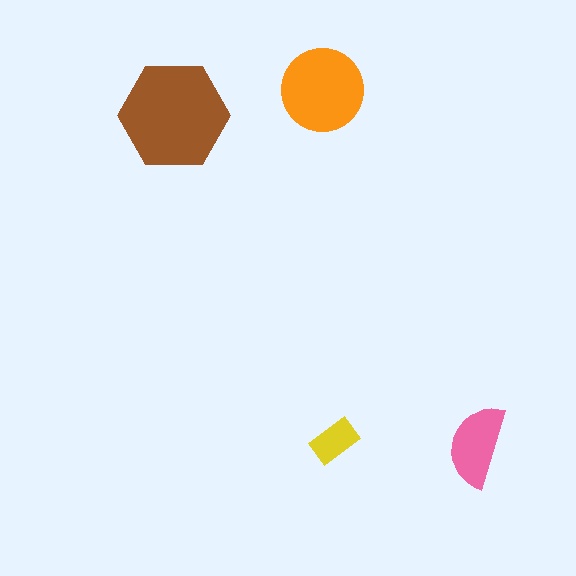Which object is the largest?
The brown hexagon.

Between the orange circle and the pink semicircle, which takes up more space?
The orange circle.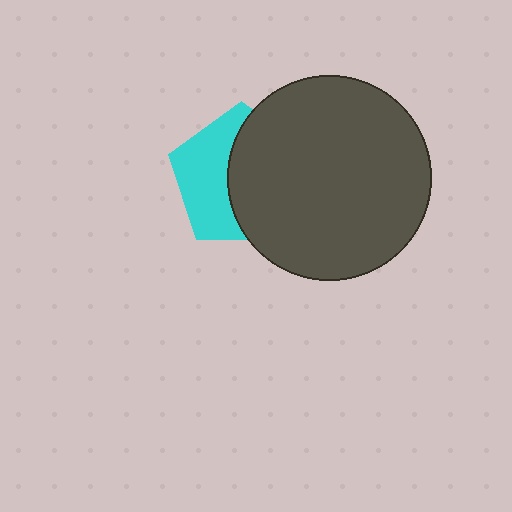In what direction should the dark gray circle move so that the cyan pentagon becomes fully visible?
The dark gray circle should move right. That is the shortest direction to clear the overlap and leave the cyan pentagon fully visible.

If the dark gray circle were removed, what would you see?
You would see the complete cyan pentagon.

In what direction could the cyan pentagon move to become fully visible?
The cyan pentagon could move left. That would shift it out from behind the dark gray circle entirely.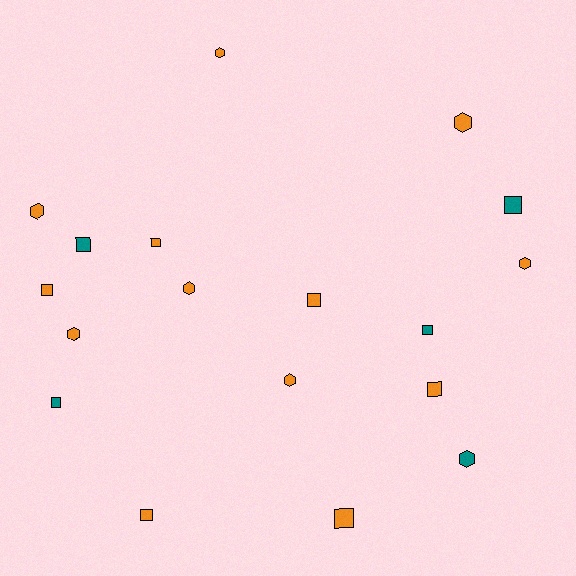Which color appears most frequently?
Orange, with 13 objects.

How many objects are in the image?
There are 18 objects.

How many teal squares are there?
There are 4 teal squares.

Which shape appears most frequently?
Square, with 10 objects.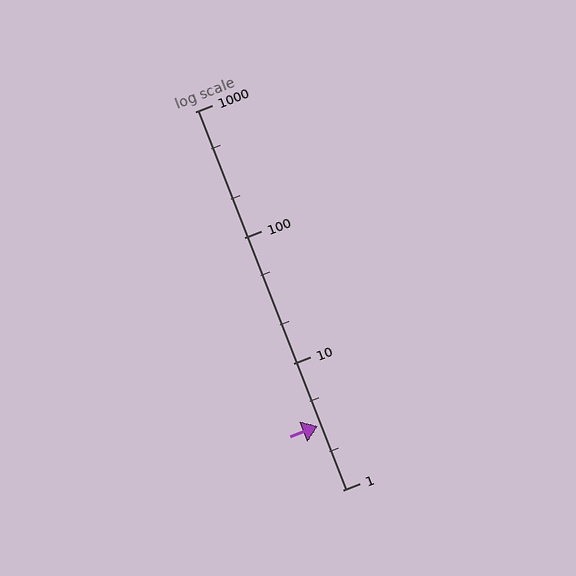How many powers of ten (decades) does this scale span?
The scale spans 3 decades, from 1 to 1000.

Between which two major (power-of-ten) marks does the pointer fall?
The pointer is between 1 and 10.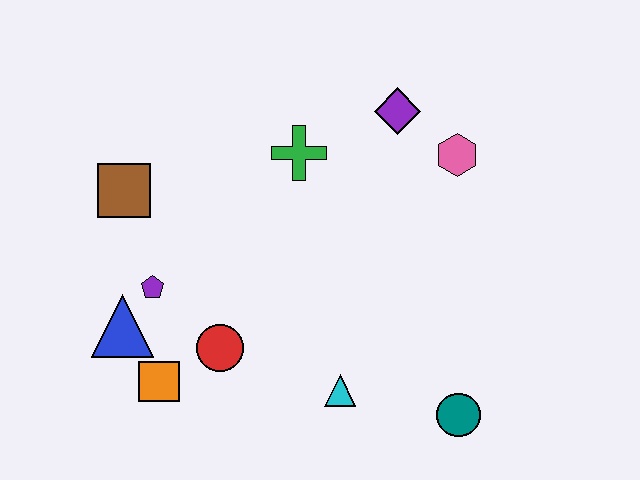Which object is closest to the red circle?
The orange square is closest to the red circle.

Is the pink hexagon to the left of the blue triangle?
No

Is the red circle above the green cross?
No